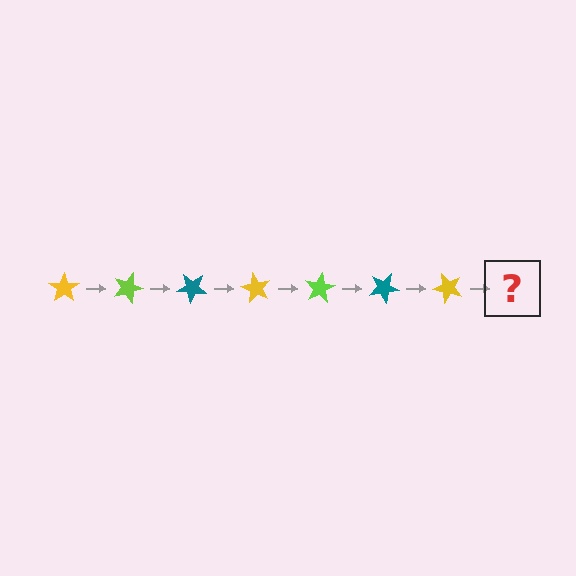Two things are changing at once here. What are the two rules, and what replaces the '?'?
The two rules are that it rotates 20 degrees each step and the color cycles through yellow, lime, and teal. The '?' should be a lime star, rotated 140 degrees from the start.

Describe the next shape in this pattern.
It should be a lime star, rotated 140 degrees from the start.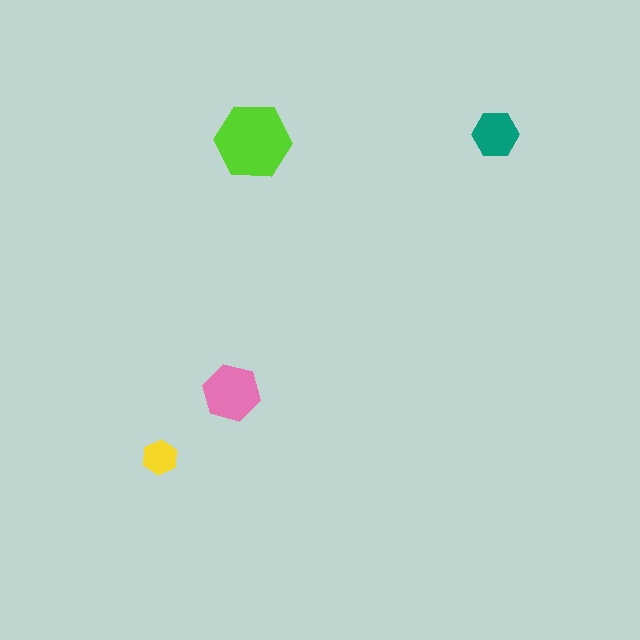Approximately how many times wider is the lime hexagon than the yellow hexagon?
About 2 times wider.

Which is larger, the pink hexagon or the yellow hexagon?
The pink one.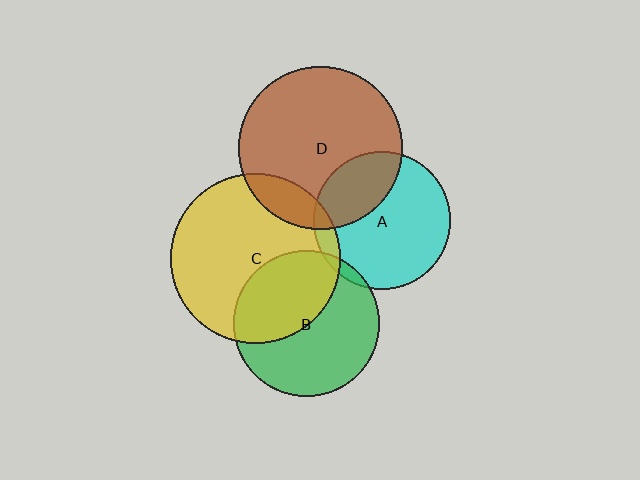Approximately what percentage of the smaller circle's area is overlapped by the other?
Approximately 15%.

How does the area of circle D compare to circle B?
Approximately 1.3 times.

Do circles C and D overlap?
Yes.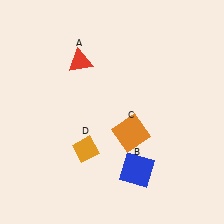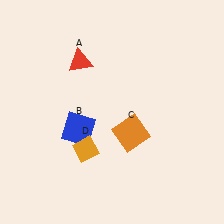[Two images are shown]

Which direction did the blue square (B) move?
The blue square (B) moved left.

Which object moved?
The blue square (B) moved left.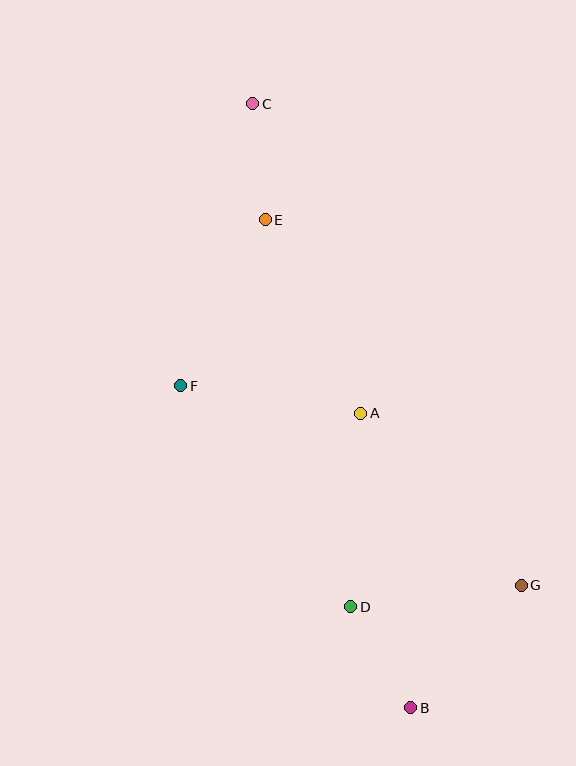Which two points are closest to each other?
Points C and E are closest to each other.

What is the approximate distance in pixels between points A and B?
The distance between A and B is approximately 299 pixels.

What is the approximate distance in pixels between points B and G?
The distance between B and G is approximately 165 pixels.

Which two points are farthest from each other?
Points B and C are farthest from each other.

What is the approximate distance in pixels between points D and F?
The distance between D and F is approximately 279 pixels.